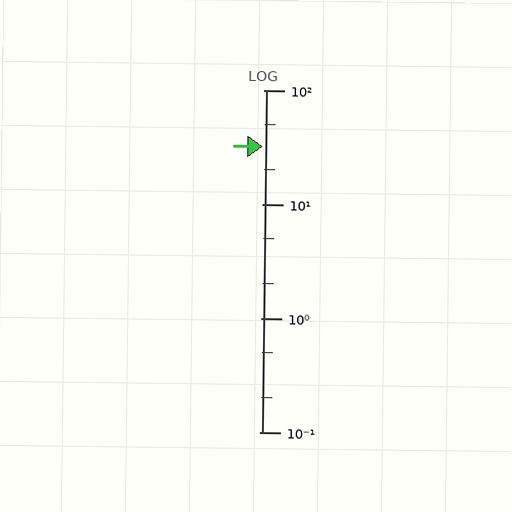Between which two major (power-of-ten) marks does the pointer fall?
The pointer is between 10 and 100.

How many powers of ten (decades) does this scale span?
The scale spans 3 decades, from 0.1 to 100.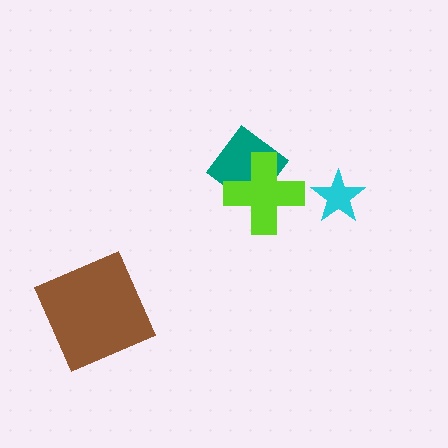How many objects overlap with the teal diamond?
1 object overlaps with the teal diamond.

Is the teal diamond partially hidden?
Yes, it is partially covered by another shape.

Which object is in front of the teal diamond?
The lime cross is in front of the teal diamond.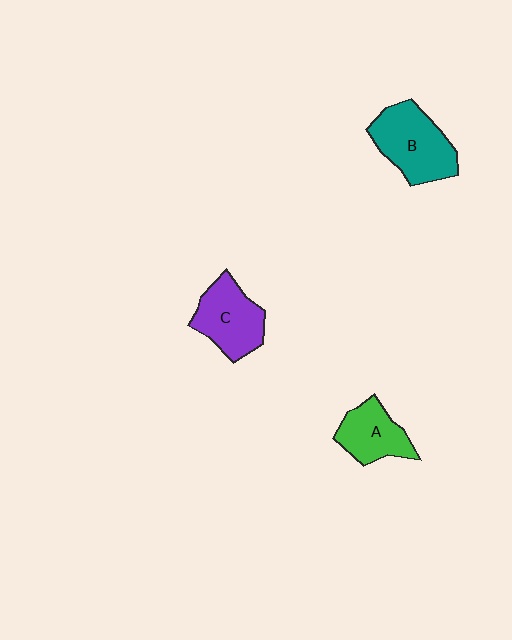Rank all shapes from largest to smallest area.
From largest to smallest: B (teal), C (purple), A (green).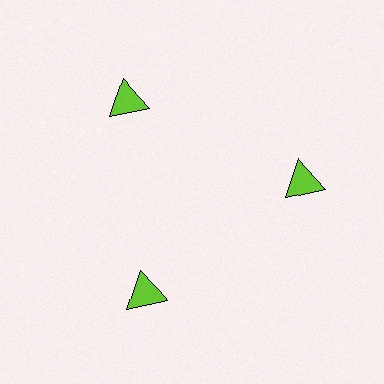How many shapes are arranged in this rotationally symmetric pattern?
There are 3 shapes, arranged in 3 groups of 1.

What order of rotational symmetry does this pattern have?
This pattern has 3-fold rotational symmetry.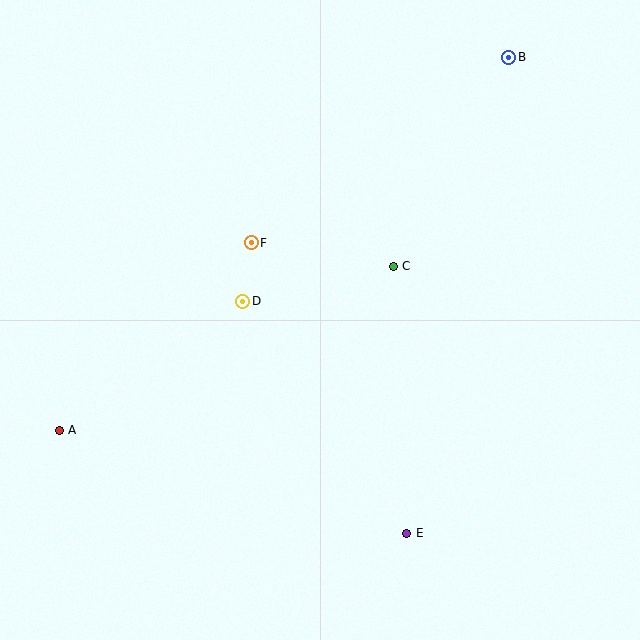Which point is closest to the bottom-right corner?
Point E is closest to the bottom-right corner.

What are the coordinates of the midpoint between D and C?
The midpoint between D and C is at (318, 284).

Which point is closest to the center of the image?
Point D at (243, 301) is closest to the center.